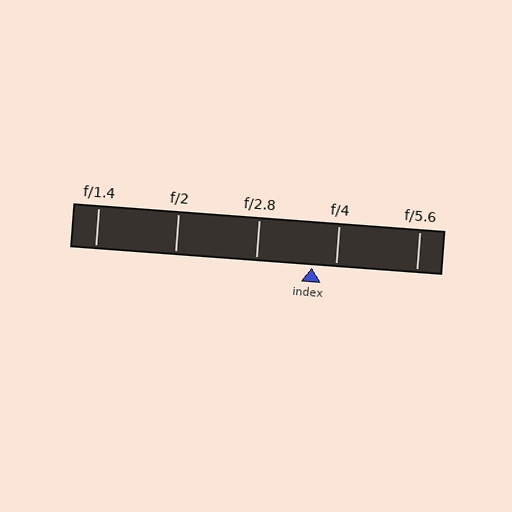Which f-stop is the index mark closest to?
The index mark is closest to f/4.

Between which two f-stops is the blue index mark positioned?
The index mark is between f/2.8 and f/4.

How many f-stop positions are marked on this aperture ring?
There are 5 f-stop positions marked.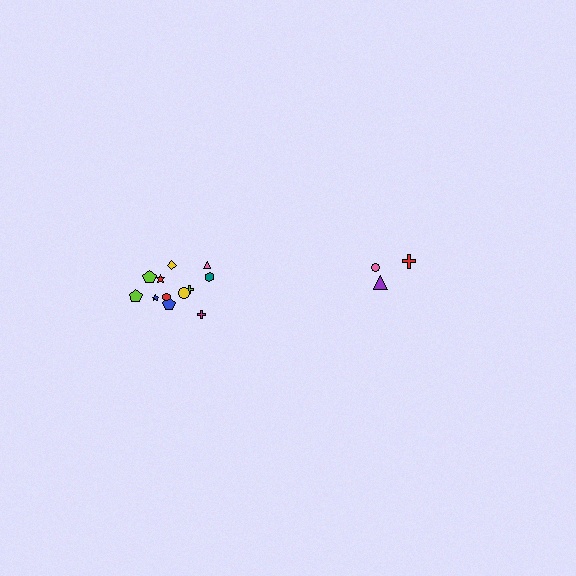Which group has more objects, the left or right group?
The left group.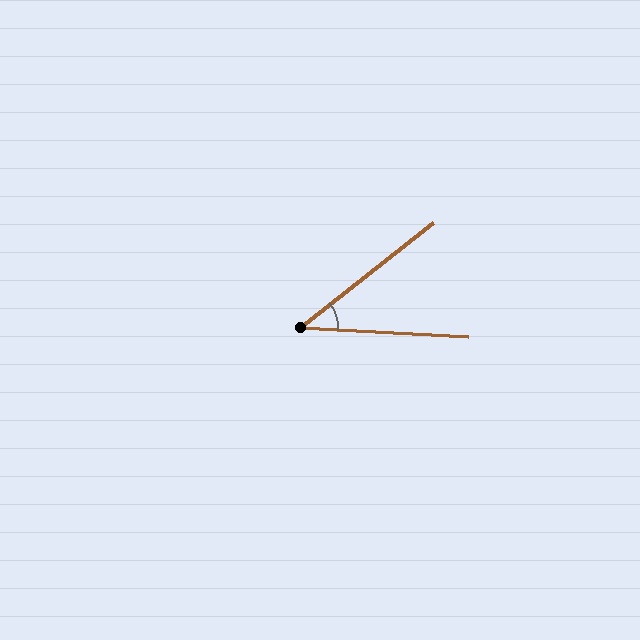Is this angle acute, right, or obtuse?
It is acute.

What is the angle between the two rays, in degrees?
Approximately 41 degrees.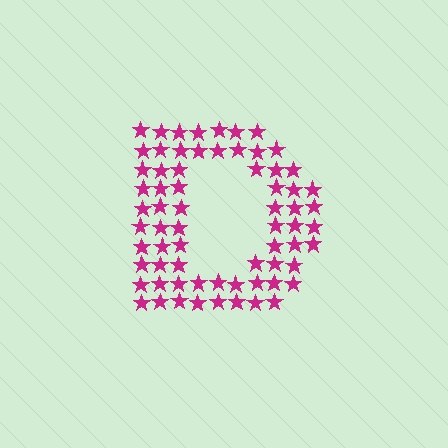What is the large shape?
The large shape is the letter D.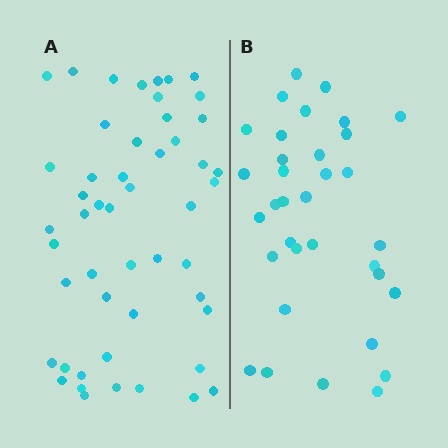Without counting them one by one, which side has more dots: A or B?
Region A (the left region) has more dots.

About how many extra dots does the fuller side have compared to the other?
Region A has approximately 15 more dots than region B.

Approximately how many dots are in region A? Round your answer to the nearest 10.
About 50 dots.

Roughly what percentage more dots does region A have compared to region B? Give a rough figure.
About 45% more.